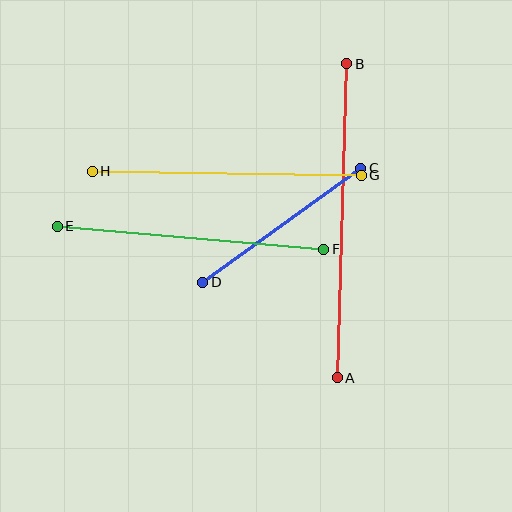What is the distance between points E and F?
The distance is approximately 268 pixels.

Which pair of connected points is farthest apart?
Points A and B are farthest apart.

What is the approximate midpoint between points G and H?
The midpoint is at approximately (227, 173) pixels.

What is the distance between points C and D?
The distance is approximately 195 pixels.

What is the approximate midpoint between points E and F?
The midpoint is at approximately (191, 238) pixels.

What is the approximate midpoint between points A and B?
The midpoint is at approximately (342, 221) pixels.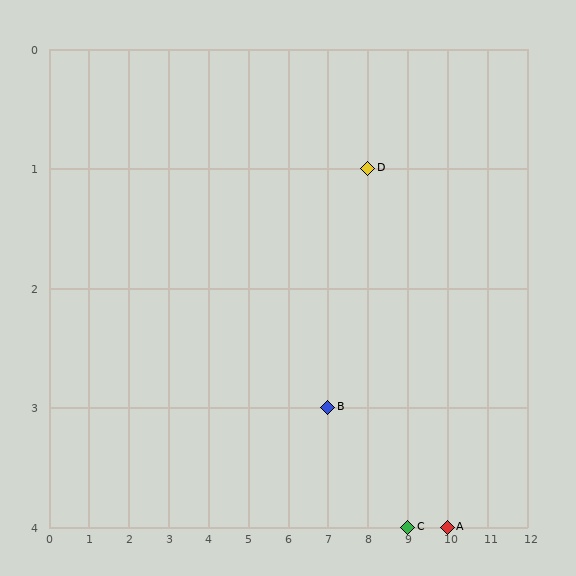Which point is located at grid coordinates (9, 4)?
Point C is at (9, 4).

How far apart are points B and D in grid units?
Points B and D are 1 column and 2 rows apart (about 2.2 grid units diagonally).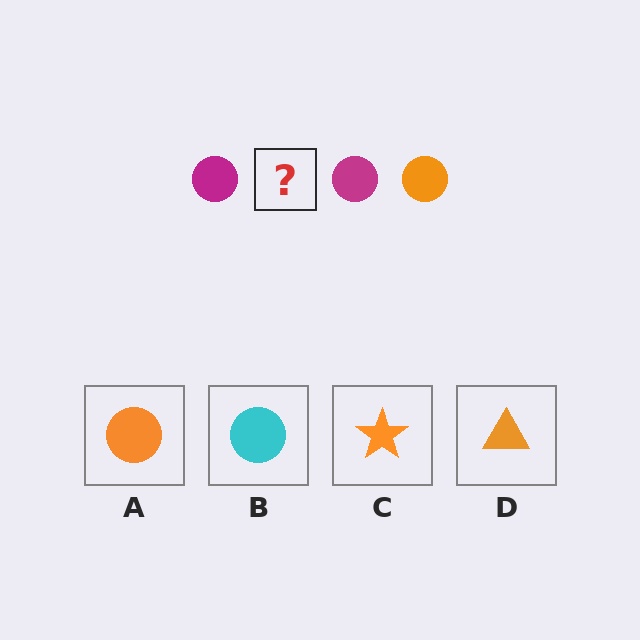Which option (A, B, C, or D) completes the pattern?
A.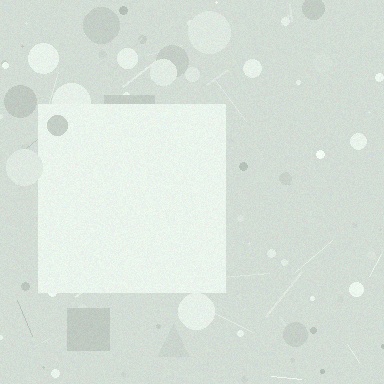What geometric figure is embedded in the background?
A square is embedded in the background.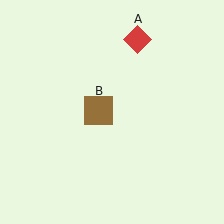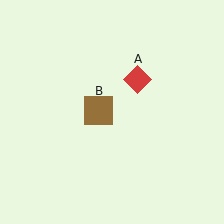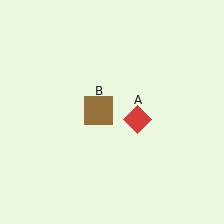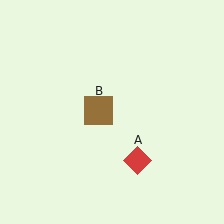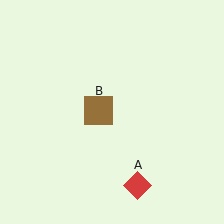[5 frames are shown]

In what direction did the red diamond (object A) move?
The red diamond (object A) moved down.